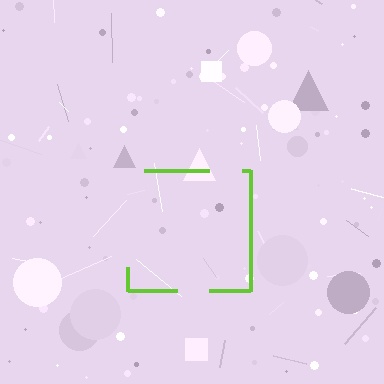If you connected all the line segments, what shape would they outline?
They would outline a square.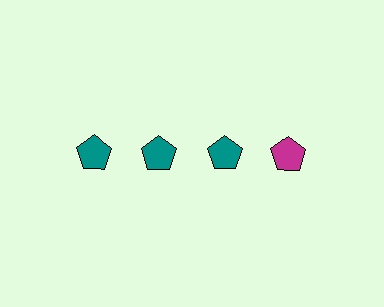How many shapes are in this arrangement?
There are 4 shapes arranged in a grid pattern.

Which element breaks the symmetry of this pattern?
The magenta pentagon in the top row, second from right column breaks the symmetry. All other shapes are teal pentagons.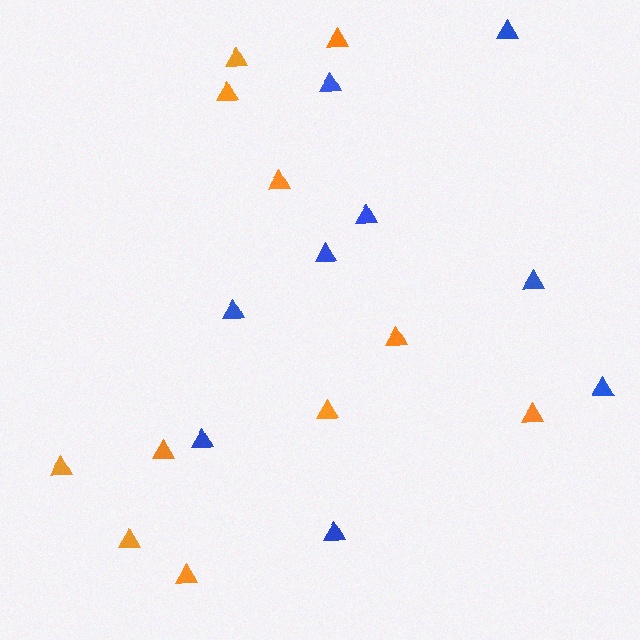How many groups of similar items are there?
There are 2 groups: one group of blue triangles (9) and one group of orange triangles (11).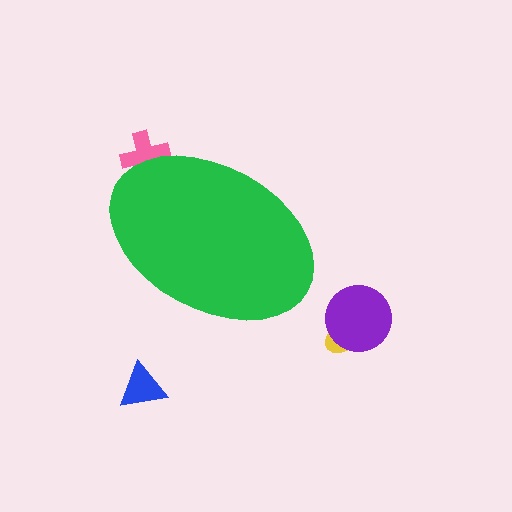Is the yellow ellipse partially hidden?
No, the yellow ellipse is fully visible.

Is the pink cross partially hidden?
Yes, the pink cross is partially hidden behind the green ellipse.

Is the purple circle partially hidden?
No, the purple circle is fully visible.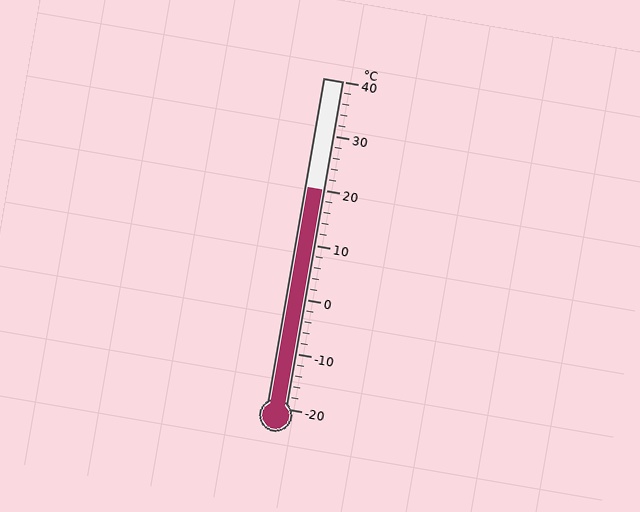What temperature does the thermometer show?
The thermometer shows approximately 20°C.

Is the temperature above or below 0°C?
The temperature is above 0°C.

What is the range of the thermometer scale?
The thermometer scale ranges from -20°C to 40°C.